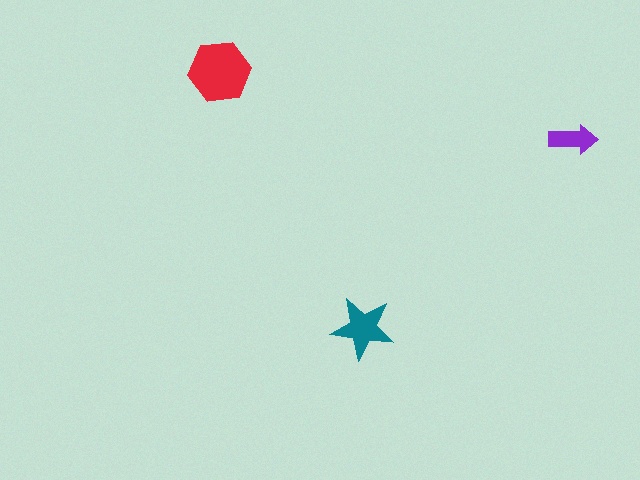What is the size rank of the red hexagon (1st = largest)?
1st.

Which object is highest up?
The red hexagon is topmost.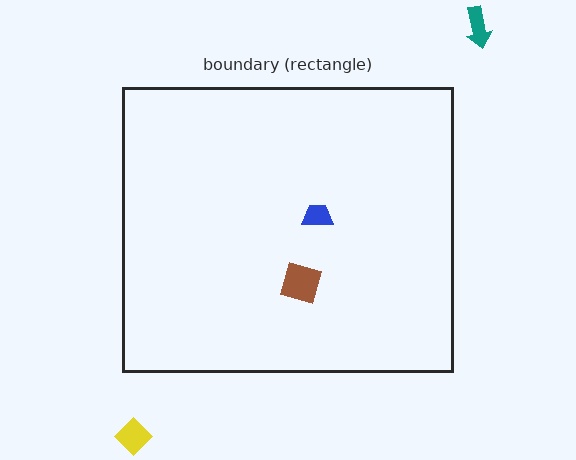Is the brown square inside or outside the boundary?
Inside.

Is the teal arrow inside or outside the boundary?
Outside.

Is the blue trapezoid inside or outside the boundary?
Inside.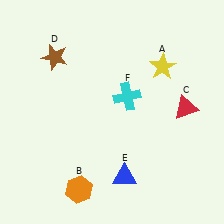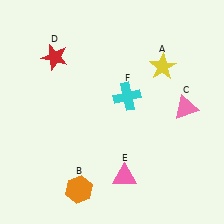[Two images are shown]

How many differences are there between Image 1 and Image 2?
There are 3 differences between the two images.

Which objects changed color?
C changed from red to pink. D changed from brown to red. E changed from blue to pink.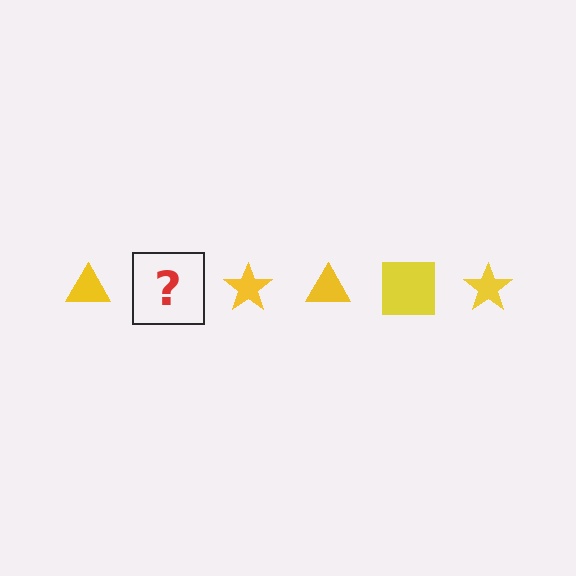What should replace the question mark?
The question mark should be replaced with a yellow square.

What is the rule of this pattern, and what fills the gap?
The rule is that the pattern cycles through triangle, square, star shapes in yellow. The gap should be filled with a yellow square.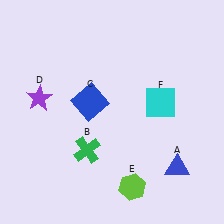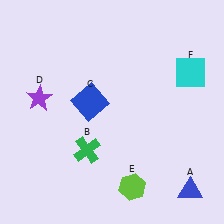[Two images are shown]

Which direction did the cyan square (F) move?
The cyan square (F) moved up.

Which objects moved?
The objects that moved are: the blue triangle (A), the cyan square (F).